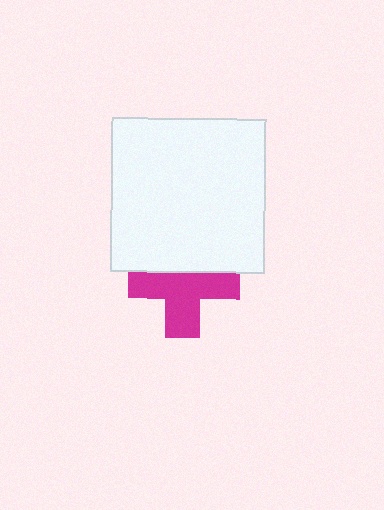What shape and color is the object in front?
The object in front is a white square.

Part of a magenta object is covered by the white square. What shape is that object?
It is a cross.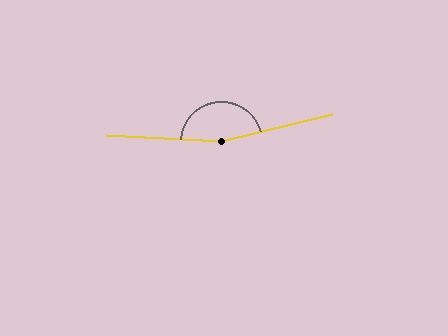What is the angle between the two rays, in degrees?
Approximately 163 degrees.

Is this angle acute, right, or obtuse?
It is obtuse.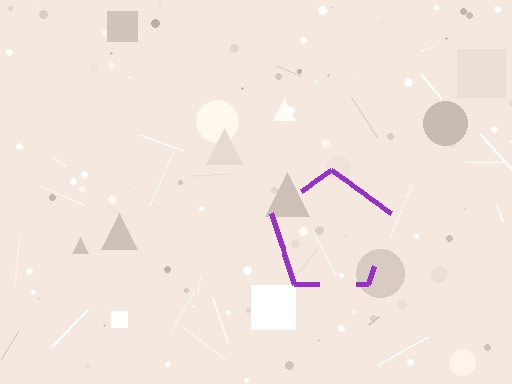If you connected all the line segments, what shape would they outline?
They would outline a pentagon.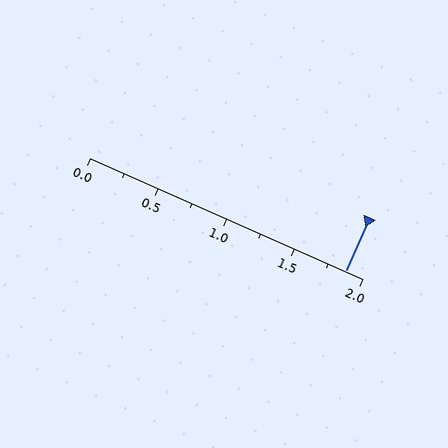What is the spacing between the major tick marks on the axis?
The major ticks are spaced 0.5 apart.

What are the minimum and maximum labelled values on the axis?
The axis runs from 0.0 to 2.0.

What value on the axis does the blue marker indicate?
The marker indicates approximately 1.88.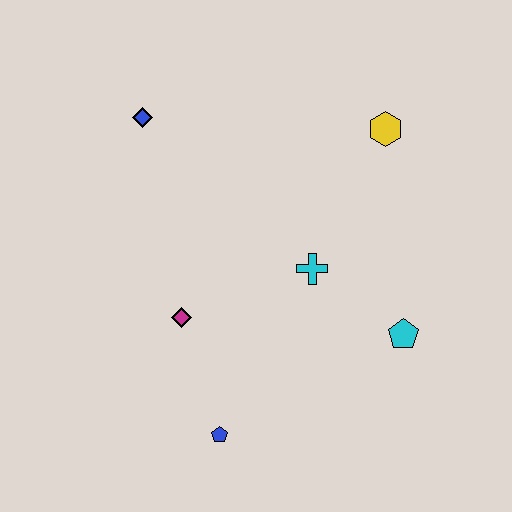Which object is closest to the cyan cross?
The cyan pentagon is closest to the cyan cross.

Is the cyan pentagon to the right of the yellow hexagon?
Yes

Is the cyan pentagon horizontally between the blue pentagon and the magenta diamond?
No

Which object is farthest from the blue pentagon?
The yellow hexagon is farthest from the blue pentagon.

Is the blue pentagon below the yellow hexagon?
Yes